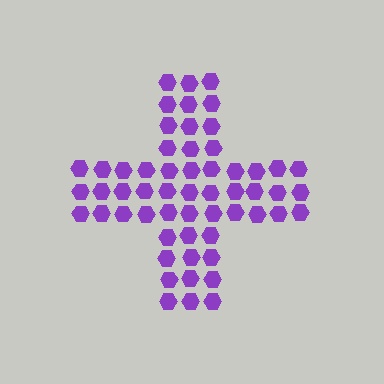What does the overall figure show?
The overall figure shows a cross.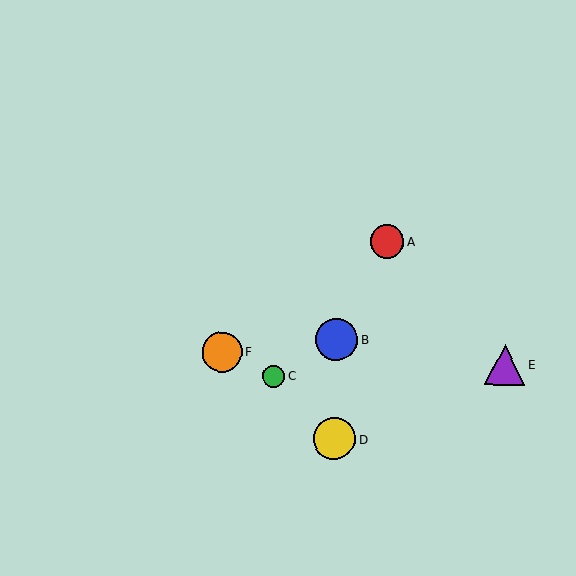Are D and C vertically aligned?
No, D is at x≈335 and C is at x≈274.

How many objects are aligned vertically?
2 objects (B, D) are aligned vertically.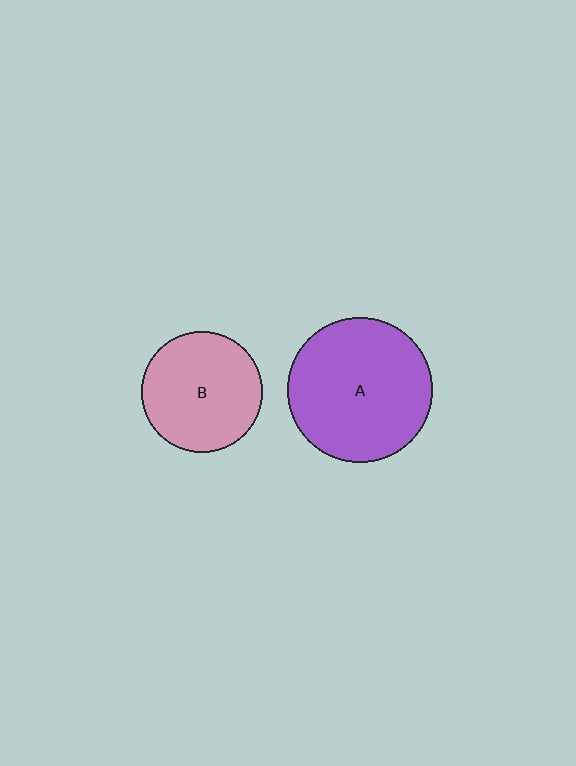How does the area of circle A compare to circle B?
Approximately 1.4 times.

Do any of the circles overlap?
No, none of the circles overlap.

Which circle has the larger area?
Circle A (purple).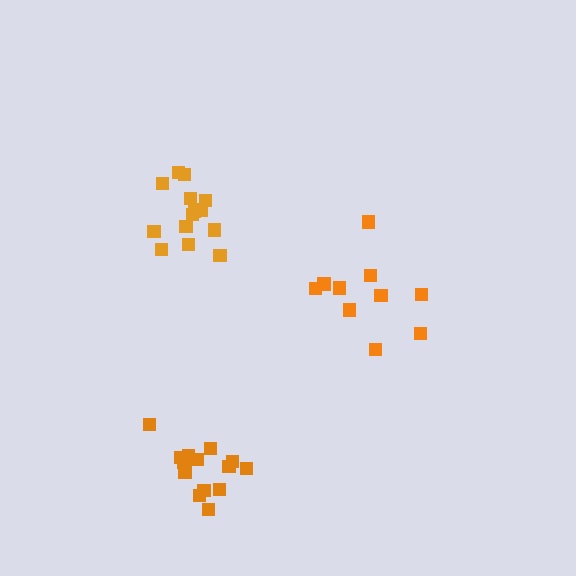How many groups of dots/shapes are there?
There are 3 groups.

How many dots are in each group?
Group 1: 14 dots, Group 2: 10 dots, Group 3: 15 dots (39 total).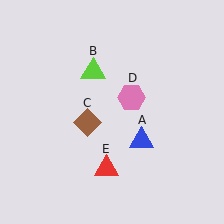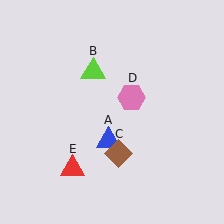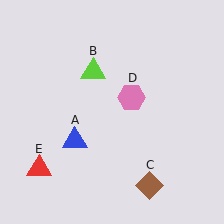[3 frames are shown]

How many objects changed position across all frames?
3 objects changed position: blue triangle (object A), brown diamond (object C), red triangle (object E).